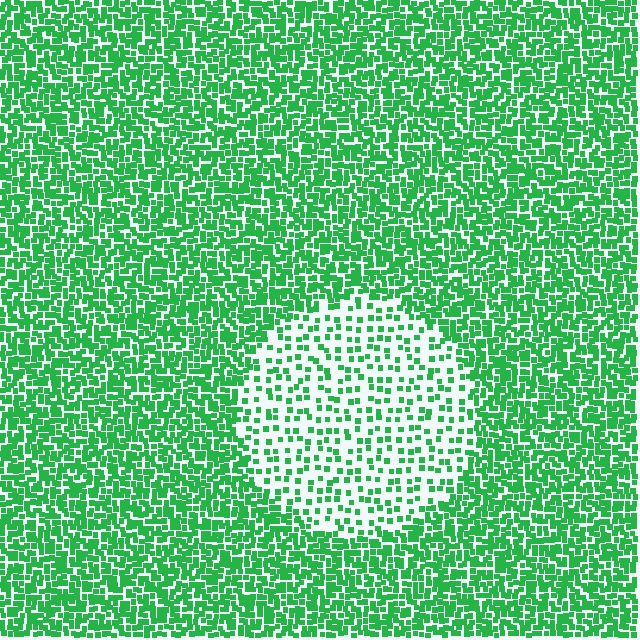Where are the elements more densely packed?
The elements are more densely packed outside the circle boundary.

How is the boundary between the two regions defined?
The boundary is defined by a change in element density (approximately 2.6x ratio). All elements are the same color, size, and shape.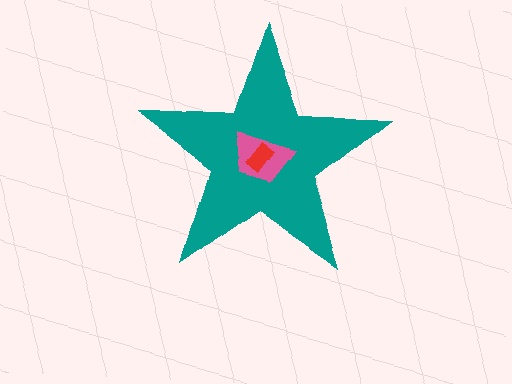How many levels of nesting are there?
3.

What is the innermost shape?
The red rectangle.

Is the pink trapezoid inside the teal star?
Yes.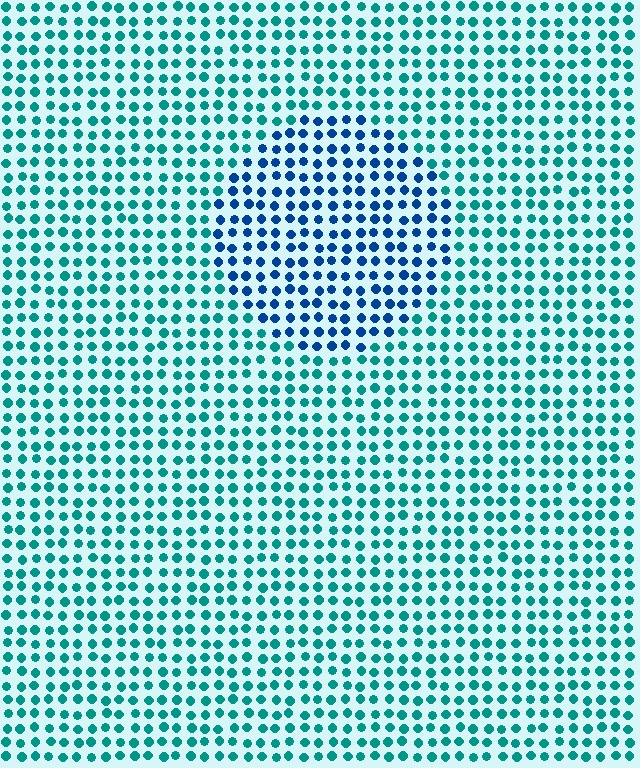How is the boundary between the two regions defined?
The boundary is defined purely by a slight shift in hue (about 40 degrees). Spacing, size, and orientation are identical on both sides.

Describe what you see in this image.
The image is filled with small teal elements in a uniform arrangement. A circle-shaped region is visible where the elements are tinted to a slightly different hue, forming a subtle color boundary.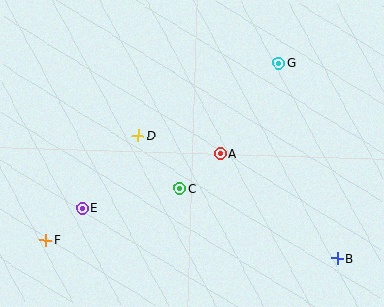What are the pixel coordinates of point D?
Point D is at (138, 135).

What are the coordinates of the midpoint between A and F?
The midpoint between A and F is at (133, 197).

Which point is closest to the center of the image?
Point A at (220, 154) is closest to the center.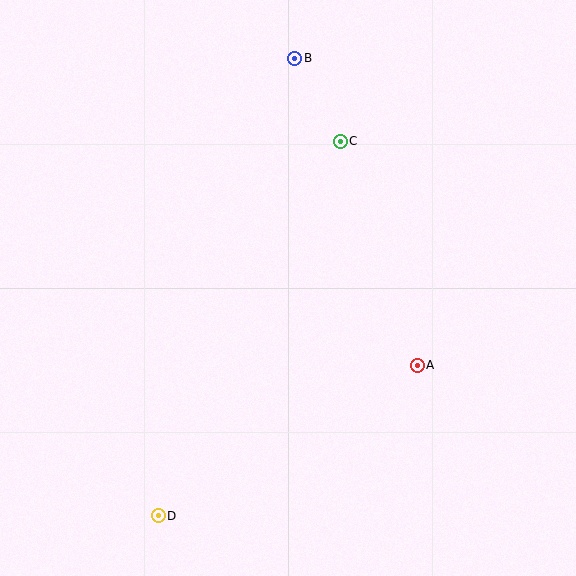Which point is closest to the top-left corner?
Point B is closest to the top-left corner.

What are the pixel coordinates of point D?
Point D is at (158, 516).